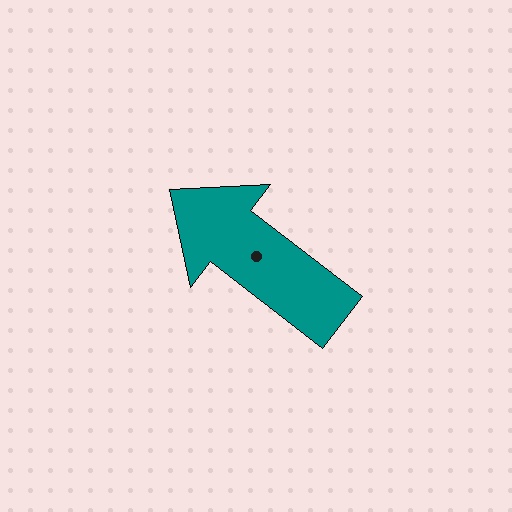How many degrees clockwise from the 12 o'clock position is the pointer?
Approximately 308 degrees.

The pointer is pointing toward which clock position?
Roughly 10 o'clock.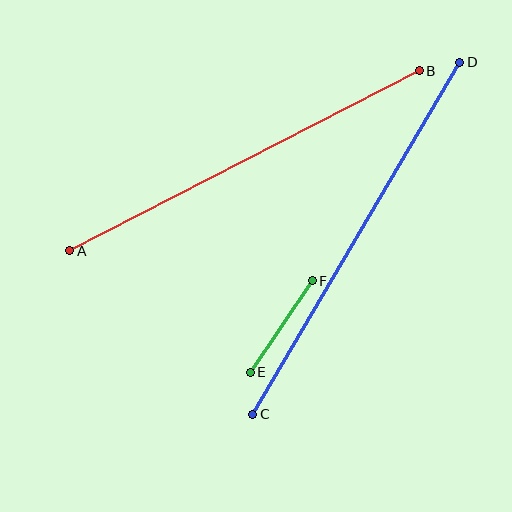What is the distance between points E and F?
The distance is approximately 111 pixels.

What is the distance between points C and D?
The distance is approximately 408 pixels.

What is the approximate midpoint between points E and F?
The midpoint is at approximately (281, 326) pixels.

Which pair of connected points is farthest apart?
Points C and D are farthest apart.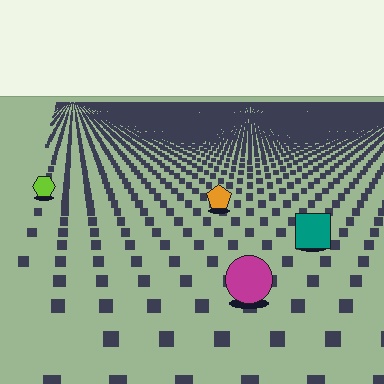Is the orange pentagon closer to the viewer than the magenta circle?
No. The magenta circle is closer — you can tell from the texture gradient: the ground texture is coarser near it.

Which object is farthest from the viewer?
The lime hexagon is farthest from the viewer. It appears smaller and the ground texture around it is denser.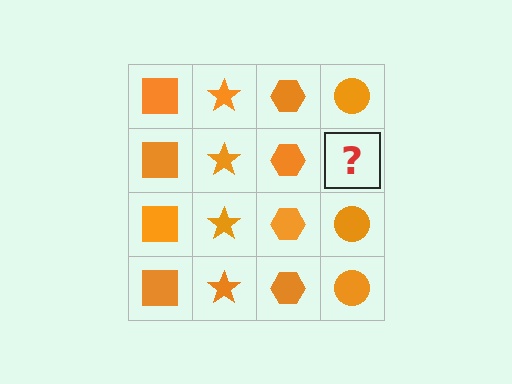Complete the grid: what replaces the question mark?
The question mark should be replaced with an orange circle.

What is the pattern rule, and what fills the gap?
The rule is that each column has a consistent shape. The gap should be filled with an orange circle.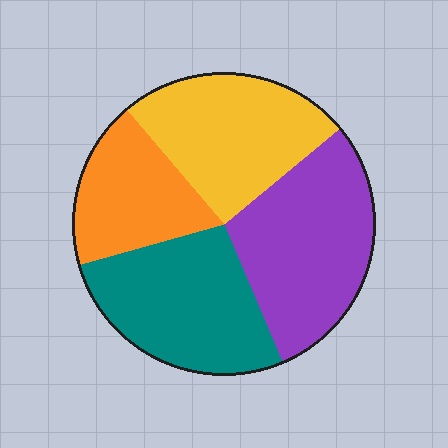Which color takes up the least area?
Orange, at roughly 20%.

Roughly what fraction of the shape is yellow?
Yellow covers about 25% of the shape.